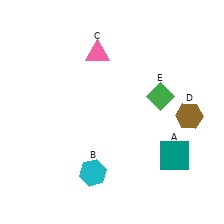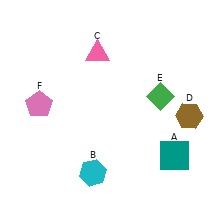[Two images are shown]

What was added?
A pink pentagon (F) was added in Image 2.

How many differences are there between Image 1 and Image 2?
There is 1 difference between the two images.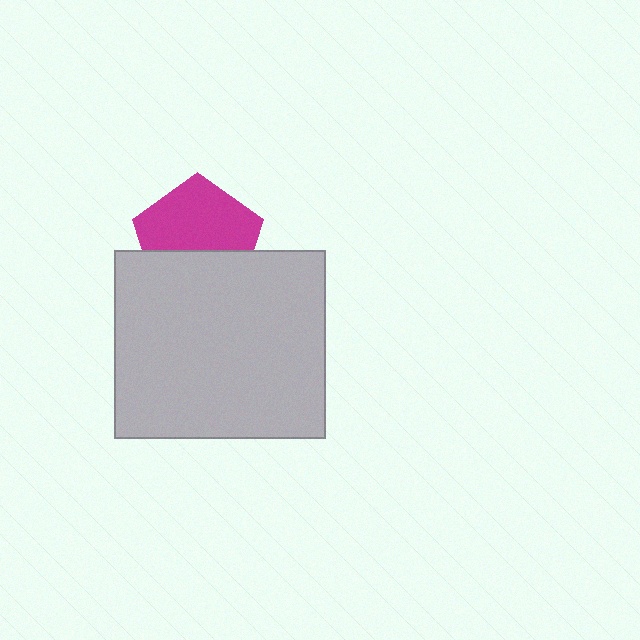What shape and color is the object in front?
The object in front is a light gray rectangle.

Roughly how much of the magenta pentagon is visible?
About half of it is visible (roughly 59%).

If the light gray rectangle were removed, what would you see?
You would see the complete magenta pentagon.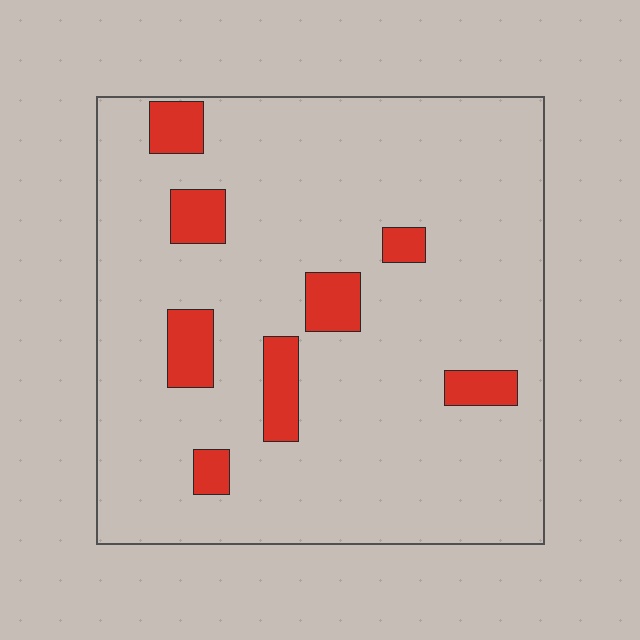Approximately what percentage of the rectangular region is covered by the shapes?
Approximately 10%.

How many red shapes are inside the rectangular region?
8.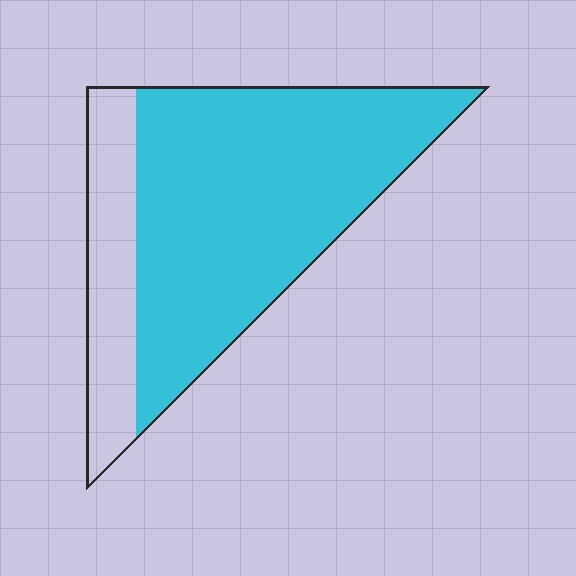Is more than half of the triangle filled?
Yes.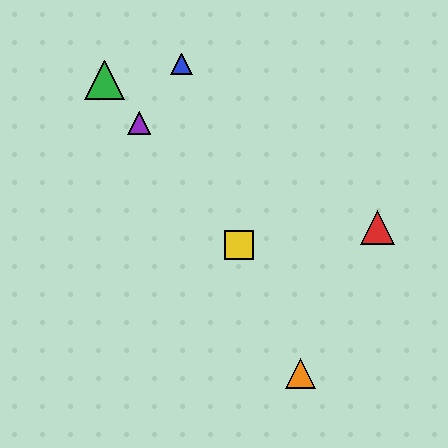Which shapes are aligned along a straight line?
The green triangle, the yellow square, the purple triangle are aligned along a straight line.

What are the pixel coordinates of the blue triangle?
The blue triangle is at (182, 64).